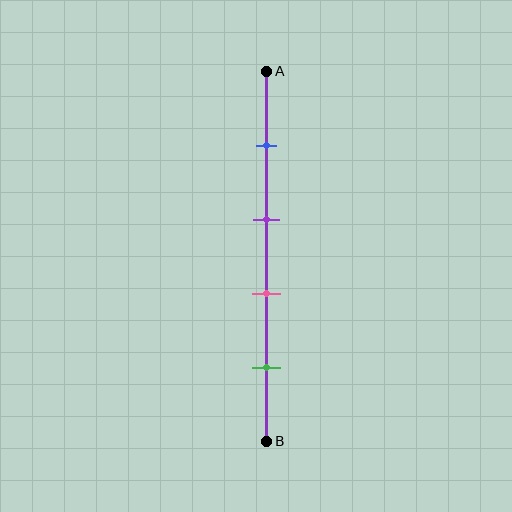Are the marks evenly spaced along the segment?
Yes, the marks are approximately evenly spaced.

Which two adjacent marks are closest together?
The purple and pink marks are the closest adjacent pair.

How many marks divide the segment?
There are 4 marks dividing the segment.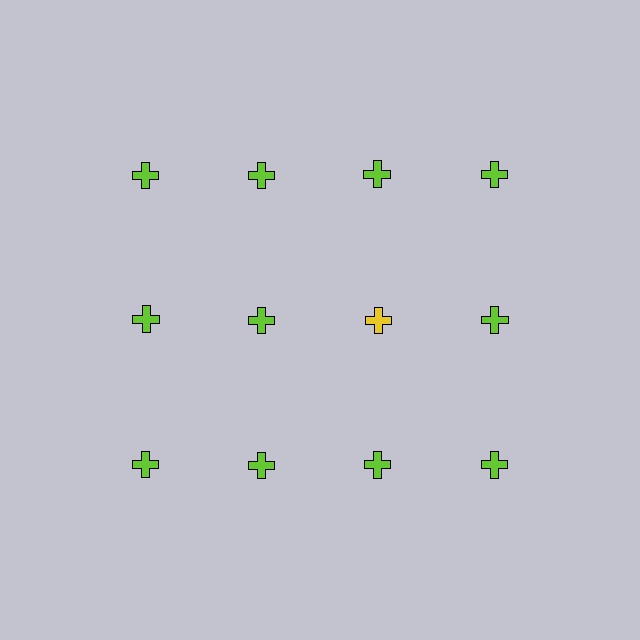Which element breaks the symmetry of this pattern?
The yellow cross in the second row, center column breaks the symmetry. All other shapes are lime crosses.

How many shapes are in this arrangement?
There are 12 shapes arranged in a grid pattern.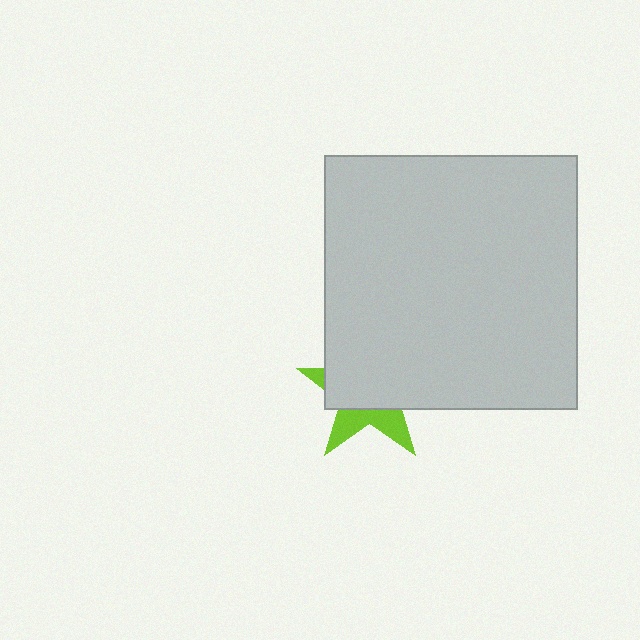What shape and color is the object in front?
The object in front is a light gray square.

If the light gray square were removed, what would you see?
You would see the complete lime star.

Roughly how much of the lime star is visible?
A small part of it is visible (roughly 34%).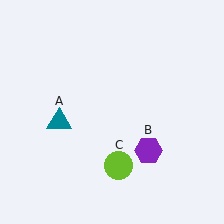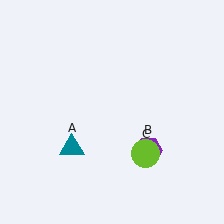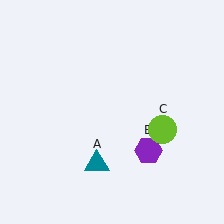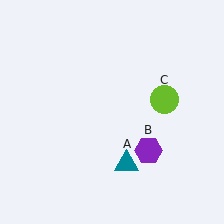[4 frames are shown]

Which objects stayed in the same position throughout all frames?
Purple hexagon (object B) remained stationary.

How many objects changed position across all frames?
2 objects changed position: teal triangle (object A), lime circle (object C).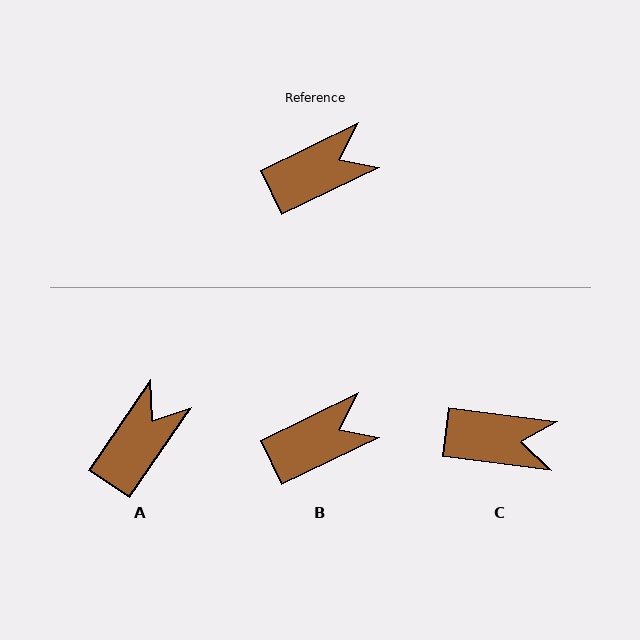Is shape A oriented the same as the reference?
No, it is off by about 30 degrees.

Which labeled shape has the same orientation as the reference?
B.